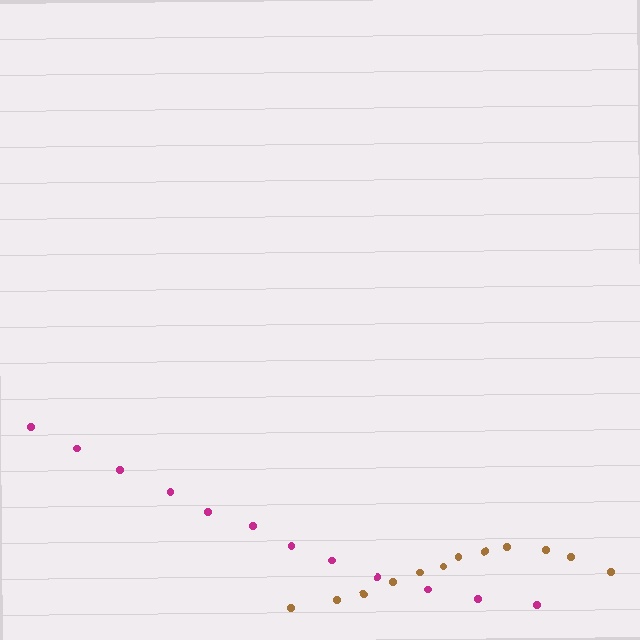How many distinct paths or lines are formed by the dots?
There are 2 distinct paths.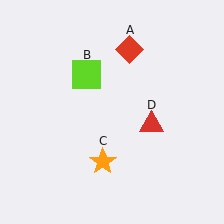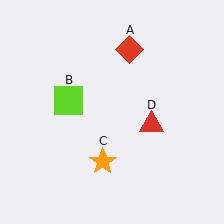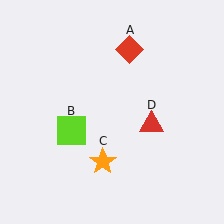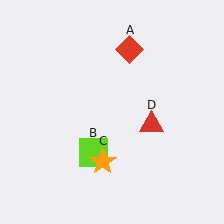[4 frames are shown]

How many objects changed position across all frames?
1 object changed position: lime square (object B).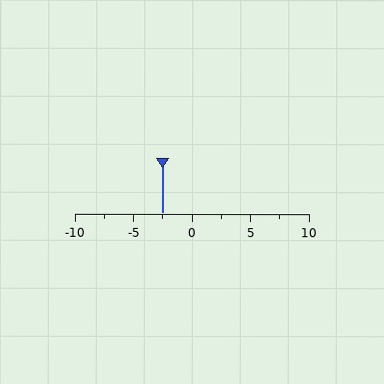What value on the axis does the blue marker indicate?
The marker indicates approximately -2.5.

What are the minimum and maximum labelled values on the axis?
The axis runs from -10 to 10.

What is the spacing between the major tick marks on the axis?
The major ticks are spaced 5 apart.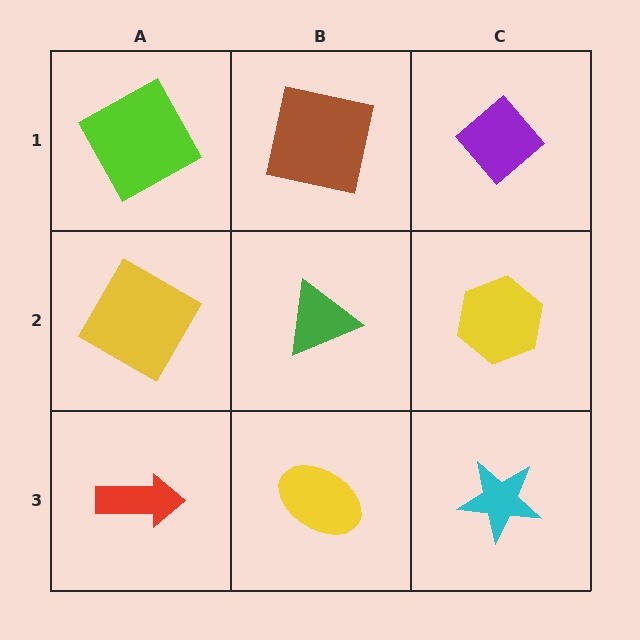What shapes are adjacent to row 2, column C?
A purple diamond (row 1, column C), a cyan star (row 3, column C), a green triangle (row 2, column B).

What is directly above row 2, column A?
A lime square.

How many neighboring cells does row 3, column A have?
2.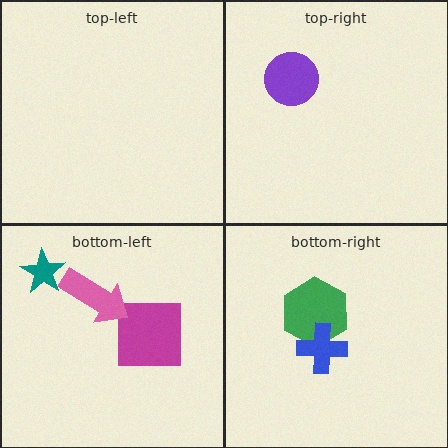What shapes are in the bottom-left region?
The magenta square, the pink arrow, the teal star.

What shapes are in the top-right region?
The purple circle.